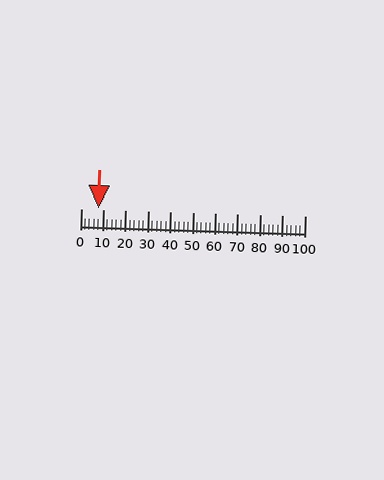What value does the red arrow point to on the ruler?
The red arrow points to approximately 8.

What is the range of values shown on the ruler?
The ruler shows values from 0 to 100.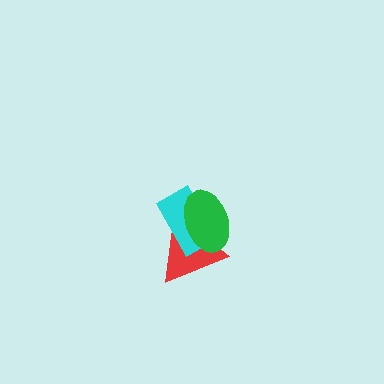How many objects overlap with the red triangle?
2 objects overlap with the red triangle.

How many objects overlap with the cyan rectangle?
2 objects overlap with the cyan rectangle.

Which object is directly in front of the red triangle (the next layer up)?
The cyan rectangle is directly in front of the red triangle.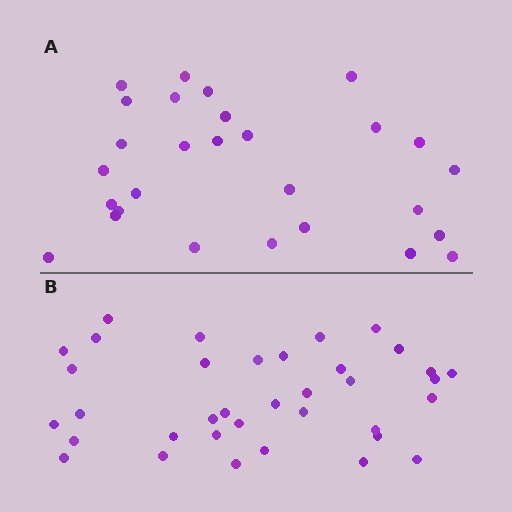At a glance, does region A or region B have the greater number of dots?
Region B (the bottom region) has more dots.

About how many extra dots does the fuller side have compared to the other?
Region B has roughly 8 or so more dots than region A.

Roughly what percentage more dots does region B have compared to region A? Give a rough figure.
About 30% more.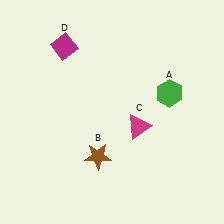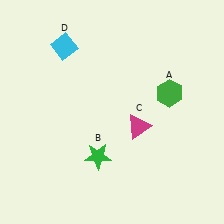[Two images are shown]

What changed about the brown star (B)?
In Image 1, B is brown. In Image 2, it changed to green.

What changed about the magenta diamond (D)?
In Image 1, D is magenta. In Image 2, it changed to cyan.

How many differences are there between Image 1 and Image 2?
There are 2 differences between the two images.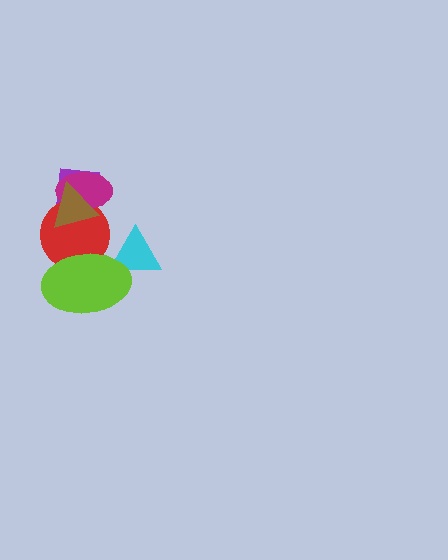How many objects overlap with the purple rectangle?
3 objects overlap with the purple rectangle.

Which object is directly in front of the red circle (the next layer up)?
The lime ellipse is directly in front of the red circle.